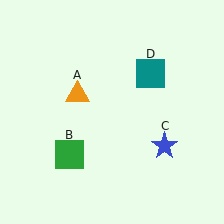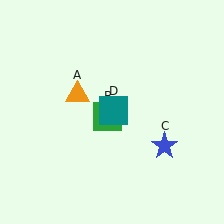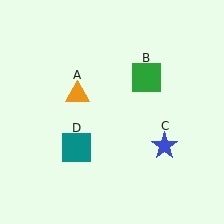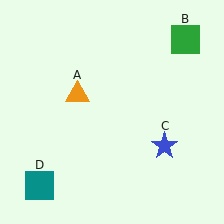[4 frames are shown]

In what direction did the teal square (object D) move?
The teal square (object D) moved down and to the left.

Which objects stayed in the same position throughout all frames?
Orange triangle (object A) and blue star (object C) remained stationary.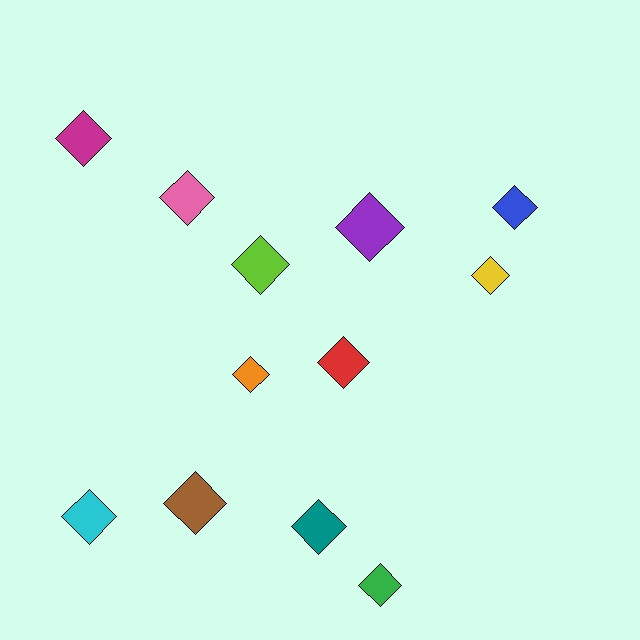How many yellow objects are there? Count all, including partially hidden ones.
There is 1 yellow object.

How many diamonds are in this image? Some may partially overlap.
There are 12 diamonds.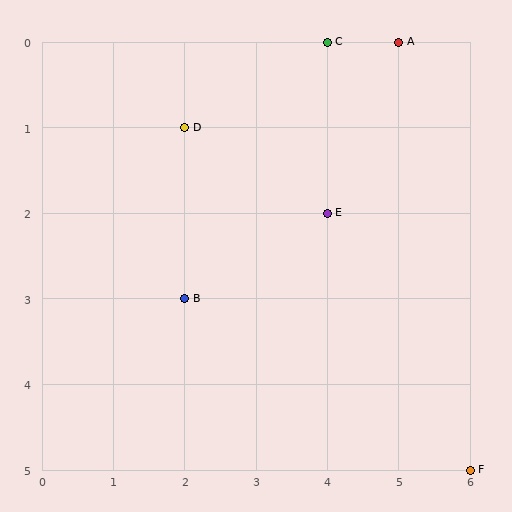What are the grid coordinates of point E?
Point E is at grid coordinates (4, 2).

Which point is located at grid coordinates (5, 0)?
Point A is at (5, 0).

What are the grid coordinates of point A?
Point A is at grid coordinates (5, 0).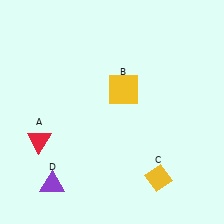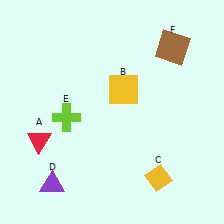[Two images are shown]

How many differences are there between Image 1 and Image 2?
There are 2 differences between the two images.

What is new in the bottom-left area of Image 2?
A lime cross (E) was added in the bottom-left area of Image 2.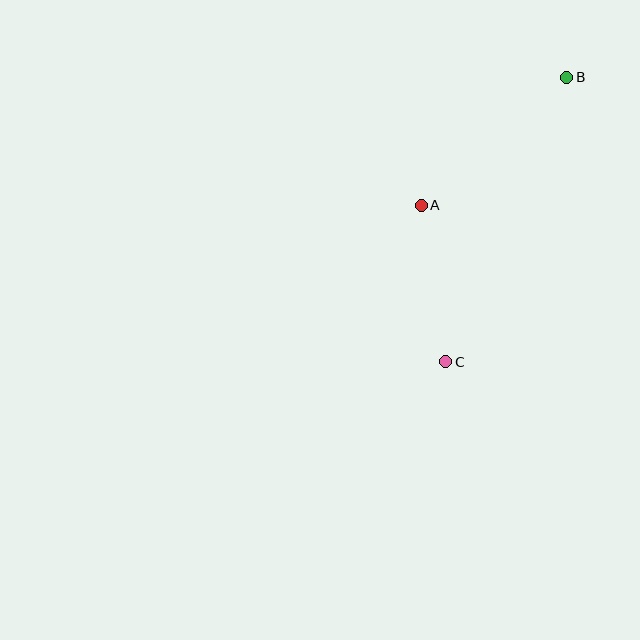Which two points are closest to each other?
Points A and C are closest to each other.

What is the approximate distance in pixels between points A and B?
The distance between A and B is approximately 194 pixels.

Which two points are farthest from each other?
Points B and C are farthest from each other.